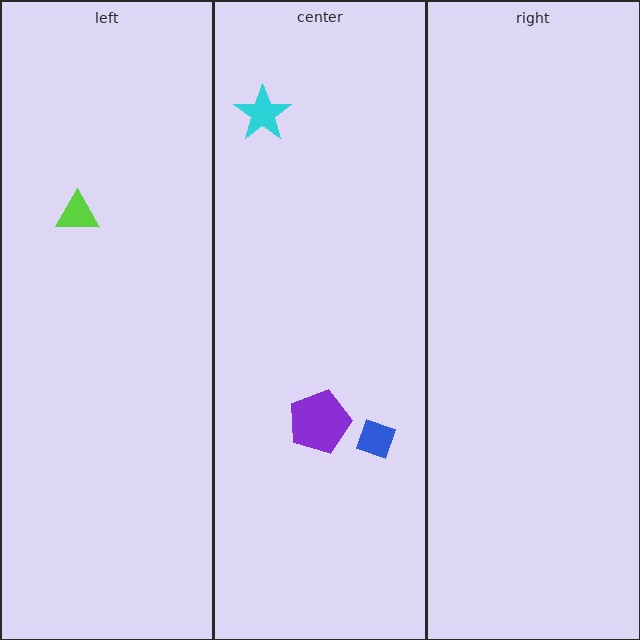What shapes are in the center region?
The cyan star, the blue diamond, the purple pentagon.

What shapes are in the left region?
The lime triangle.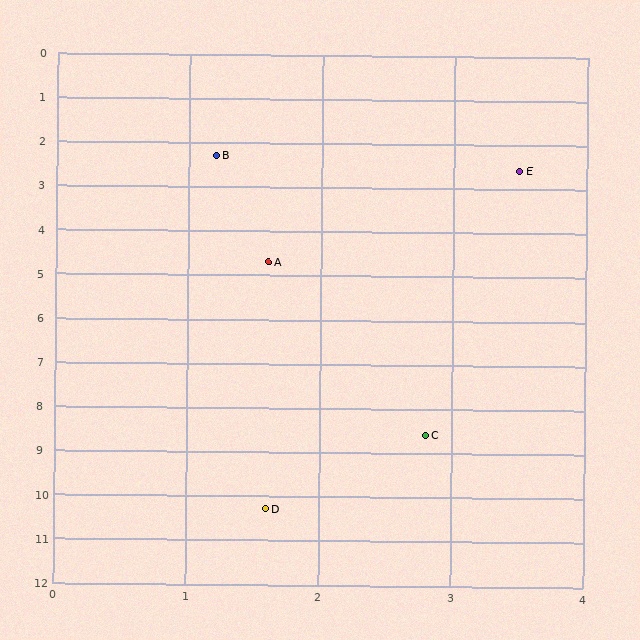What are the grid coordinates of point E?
Point E is at approximately (3.5, 2.6).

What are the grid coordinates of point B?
Point B is at approximately (1.2, 2.3).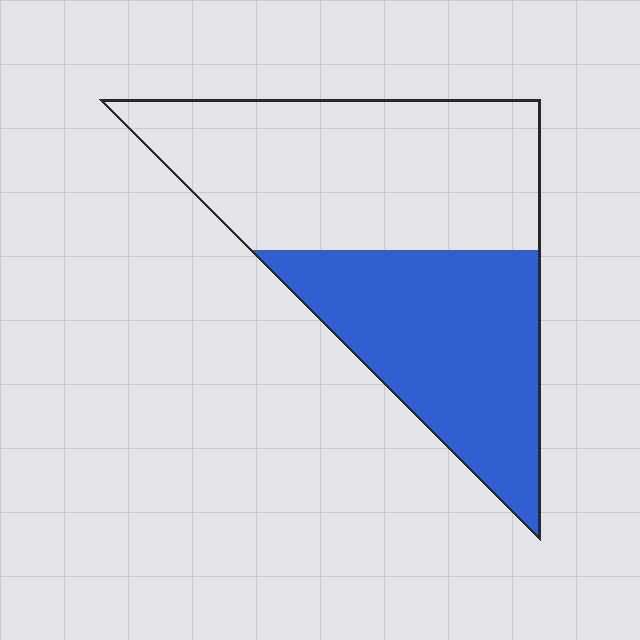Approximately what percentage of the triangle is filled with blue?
Approximately 45%.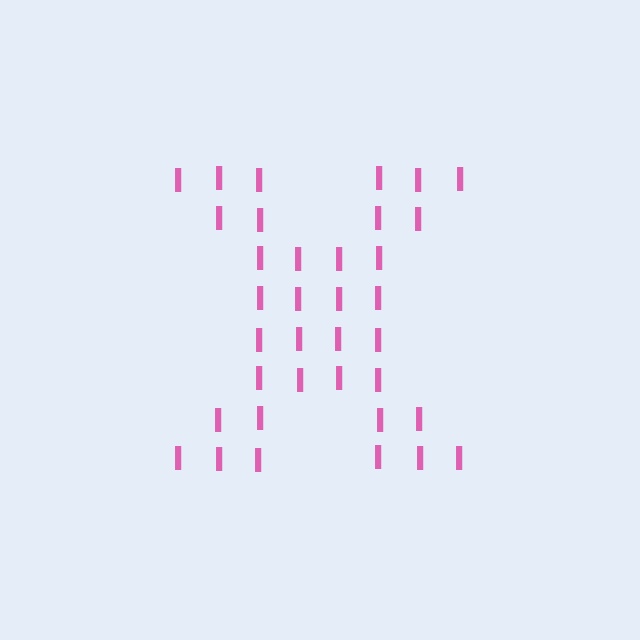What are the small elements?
The small elements are letter I's.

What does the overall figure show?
The overall figure shows the letter X.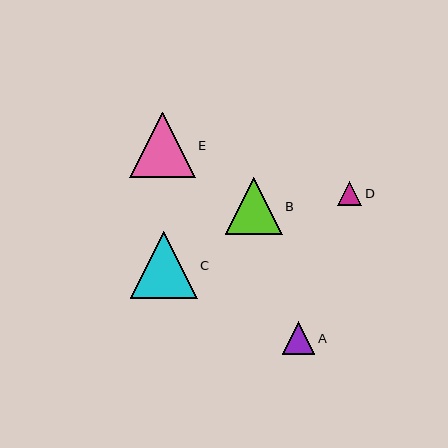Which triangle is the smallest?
Triangle D is the smallest with a size of approximately 24 pixels.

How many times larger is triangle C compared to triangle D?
Triangle C is approximately 2.7 times the size of triangle D.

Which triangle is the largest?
Triangle C is the largest with a size of approximately 66 pixels.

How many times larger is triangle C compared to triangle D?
Triangle C is approximately 2.7 times the size of triangle D.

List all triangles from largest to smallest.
From largest to smallest: C, E, B, A, D.